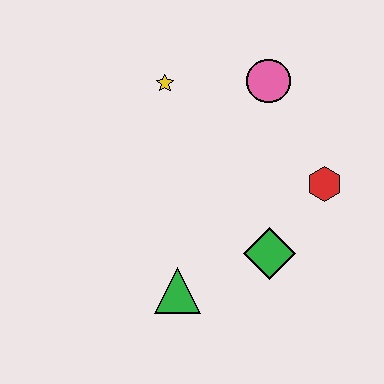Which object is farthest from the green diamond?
The yellow star is farthest from the green diamond.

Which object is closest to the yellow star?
The pink circle is closest to the yellow star.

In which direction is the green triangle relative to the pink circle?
The green triangle is below the pink circle.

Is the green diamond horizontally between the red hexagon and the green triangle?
Yes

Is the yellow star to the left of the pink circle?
Yes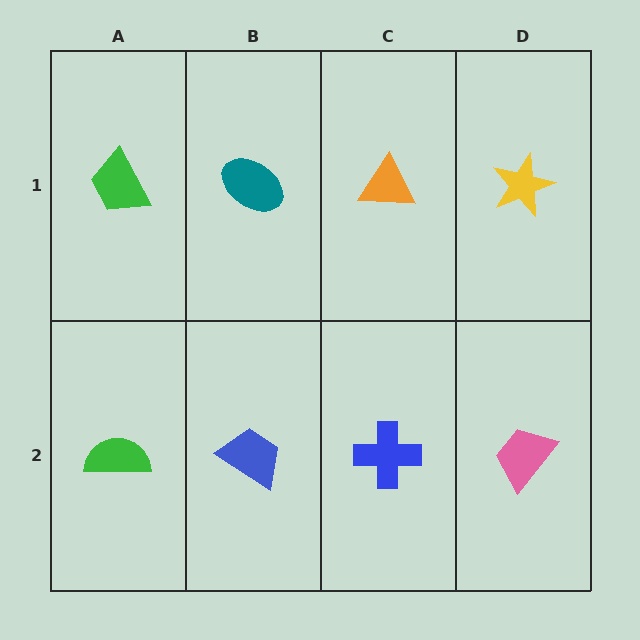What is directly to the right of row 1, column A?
A teal ellipse.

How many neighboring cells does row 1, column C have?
3.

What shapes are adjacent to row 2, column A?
A green trapezoid (row 1, column A), a blue trapezoid (row 2, column B).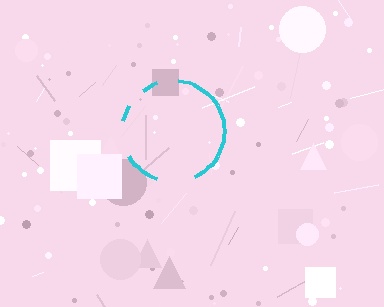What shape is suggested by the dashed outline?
The dashed outline suggests a circle.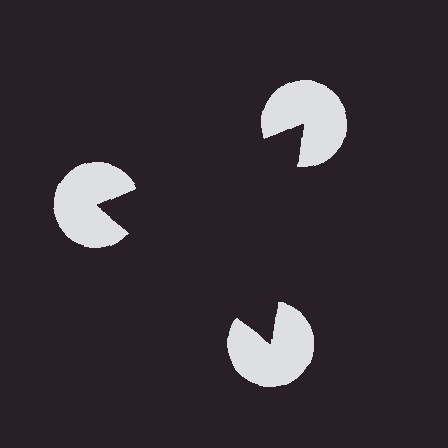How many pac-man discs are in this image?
There are 3 — one at each vertex of the illusory triangle.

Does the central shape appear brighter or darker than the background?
It typically appears slightly darker than the background, even though no actual brightness change is drawn.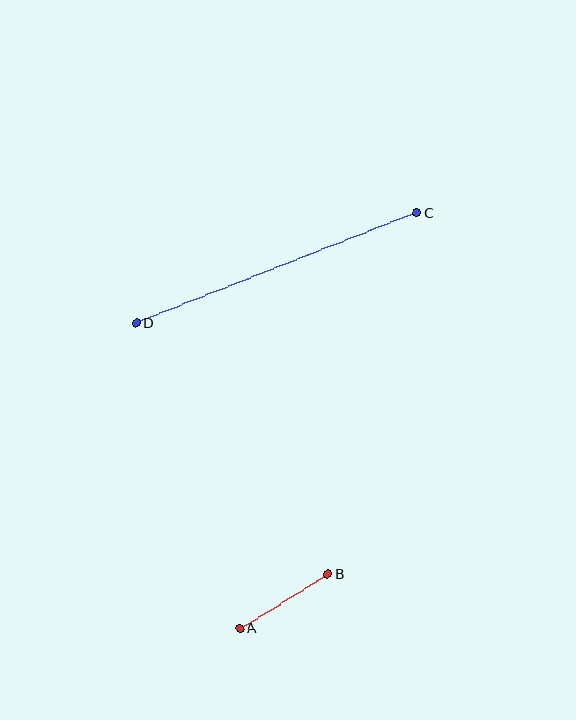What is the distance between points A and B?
The distance is approximately 104 pixels.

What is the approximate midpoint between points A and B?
The midpoint is at approximately (284, 601) pixels.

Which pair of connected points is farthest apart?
Points C and D are farthest apart.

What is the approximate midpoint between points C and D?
The midpoint is at approximately (277, 268) pixels.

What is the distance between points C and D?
The distance is approximately 301 pixels.